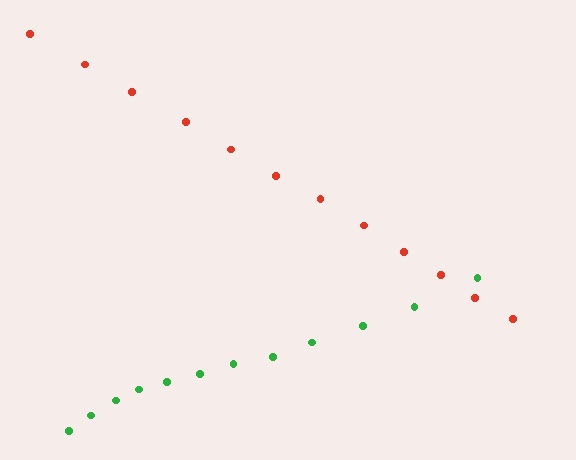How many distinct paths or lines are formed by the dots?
There are 2 distinct paths.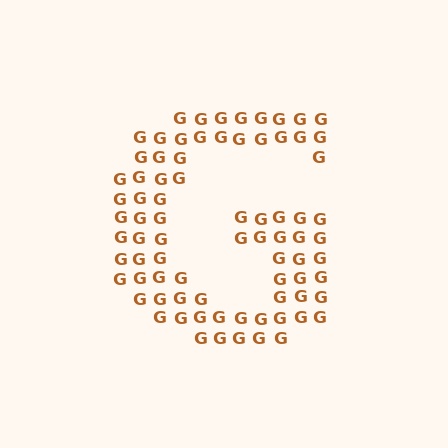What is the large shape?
The large shape is the letter G.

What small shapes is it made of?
It is made of small letter G's.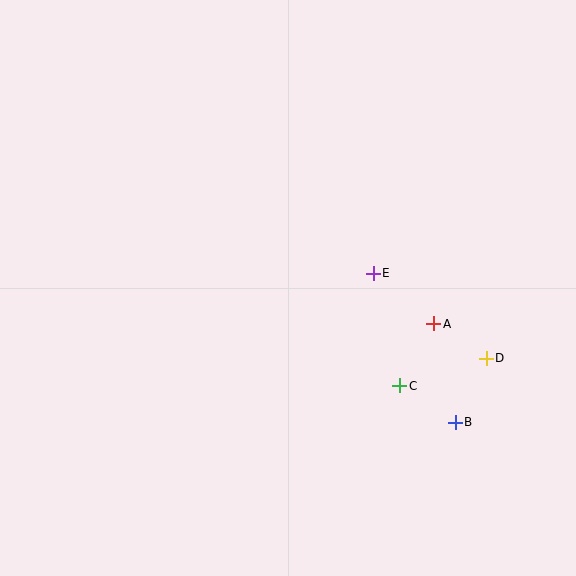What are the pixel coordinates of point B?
Point B is at (455, 422).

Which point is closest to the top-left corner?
Point E is closest to the top-left corner.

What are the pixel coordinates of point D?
Point D is at (486, 358).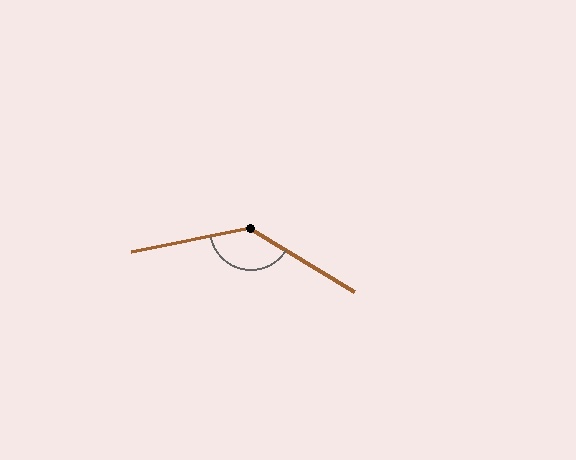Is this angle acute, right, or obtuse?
It is obtuse.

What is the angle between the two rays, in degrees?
Approximately 138 degrees.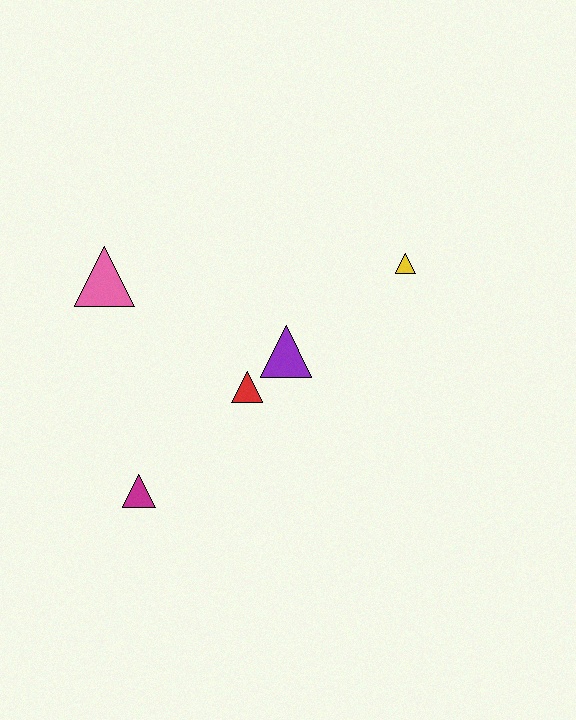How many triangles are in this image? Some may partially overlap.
There are 5 triangles.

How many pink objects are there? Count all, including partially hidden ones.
There is 1 pink object.